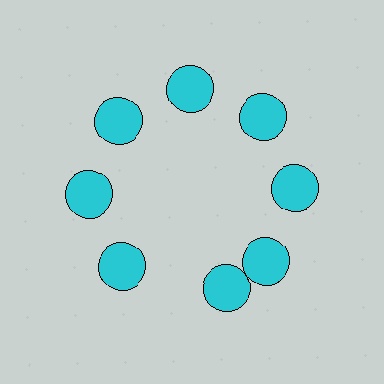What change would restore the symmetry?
The symmetry would be restored by rotating it back into even spacing with its neighbors so that all 8 circles sit at equal angles and equal distance from the center.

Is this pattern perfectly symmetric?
No. The 8 cyan circles are arranged in a ring, but one element near the 6 o'clock position is rotated out of alignment along the ring, breaking the 8-fold rotational symmetry.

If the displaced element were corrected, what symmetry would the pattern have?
It would have 8-fold rotational symmetry — the pattern would map onto itself every 45 degrees.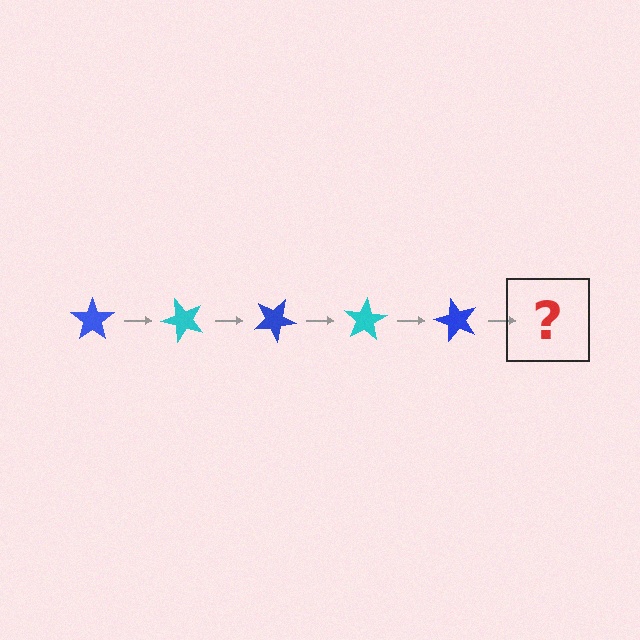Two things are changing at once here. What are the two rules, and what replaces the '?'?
The two rules are that it rotates 50 degrees each step and the color cycles through blue and cyan. The '?' should be a cyan star, rotated 250 degrees from the start.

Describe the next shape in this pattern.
It should be a cyan star, rotated 250 degrees from the start.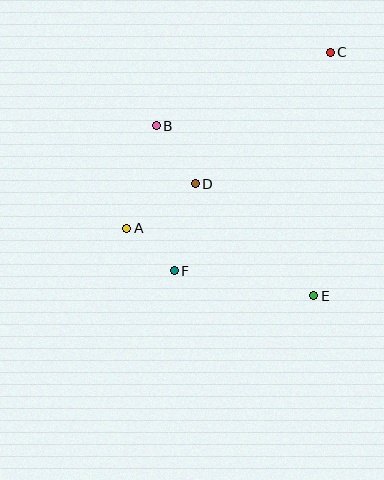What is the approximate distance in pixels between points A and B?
The distance between A and B is approximately 106 pixels.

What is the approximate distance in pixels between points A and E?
The distance between A and E is approximately 199 pixels.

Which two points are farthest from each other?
Points A and C are farthest from each other.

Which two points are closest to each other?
Points A and F are closest to each other.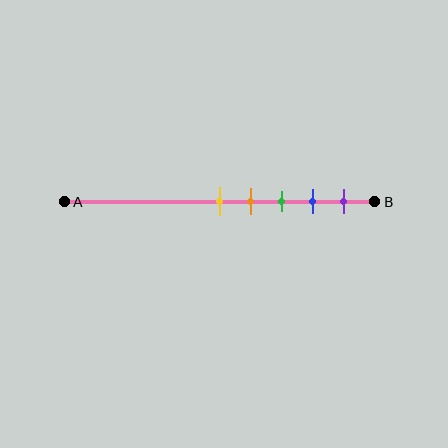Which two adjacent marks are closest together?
The yellow and orange marks are the closest adjacent pair.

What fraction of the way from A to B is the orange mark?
The orange mark is approximately 60% (0.6) of the way from A to B.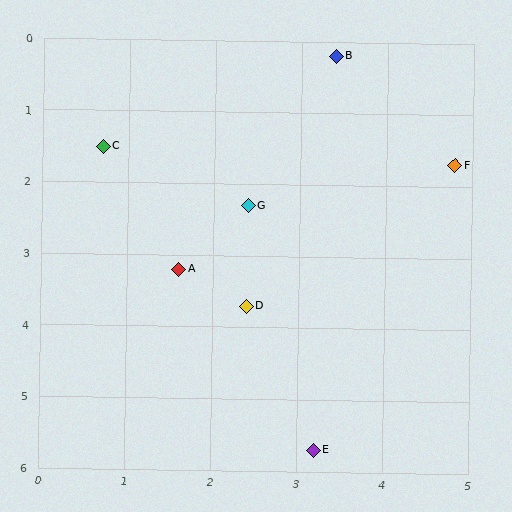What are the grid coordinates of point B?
Point B is at approximately (3.4, 0.2).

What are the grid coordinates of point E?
Point E is at approximately (3.2, 5.7).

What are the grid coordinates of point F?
Point F is at approximately (4.8, 1.7).